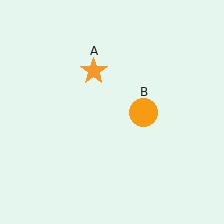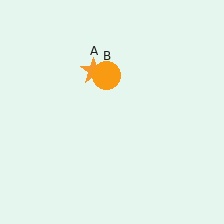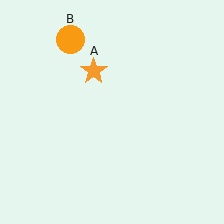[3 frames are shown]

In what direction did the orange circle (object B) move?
The orange circle (object B) moved up and to the left.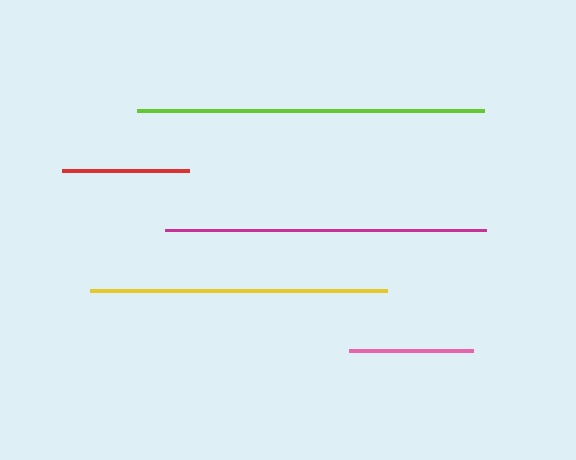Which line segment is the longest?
The lime line is the longest at approximately 347 pixels.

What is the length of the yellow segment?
The yellow segment is approximately 297 pixels long.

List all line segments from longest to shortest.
From longest to shortest: lime, magenta, yellow, red, pink.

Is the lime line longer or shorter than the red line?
The lime line is longer than the red line.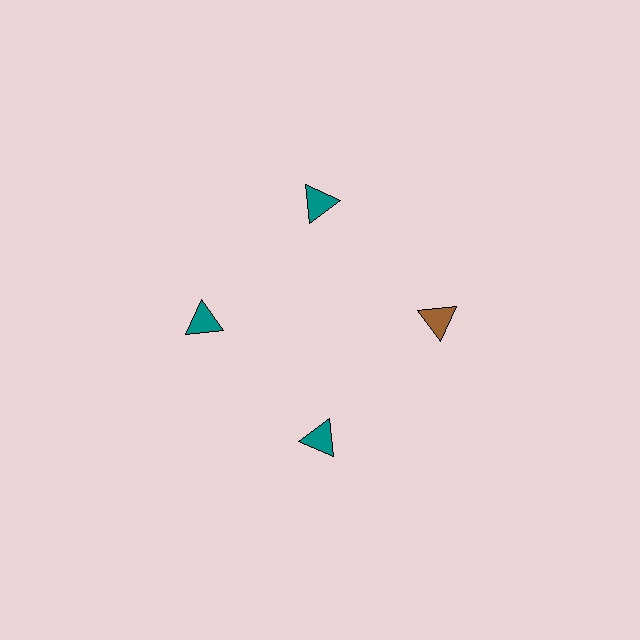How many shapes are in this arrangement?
There are 4 shapes arranged in a ring pattern.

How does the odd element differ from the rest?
It has a different color: brown instead of teal.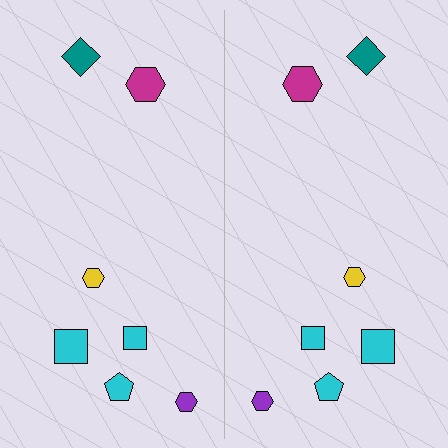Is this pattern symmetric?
Yes, this pattern has bilateral (reflection) symmetry.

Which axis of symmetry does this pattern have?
The pattern has a vertical axis of symmetry running through the center of the image.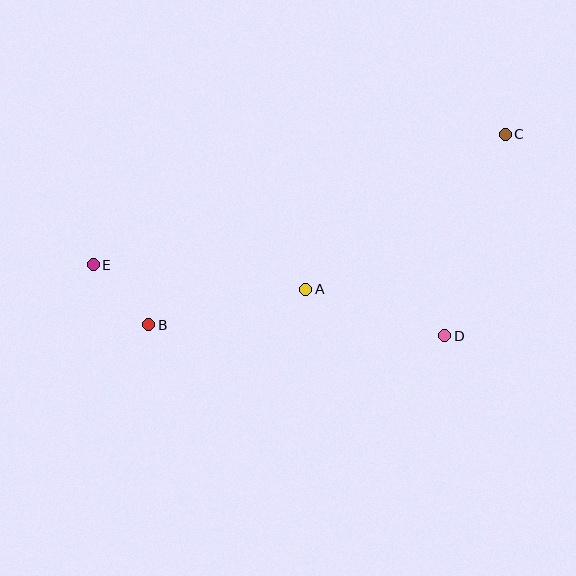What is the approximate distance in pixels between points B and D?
The distance between B and D is approximately 297 pixels.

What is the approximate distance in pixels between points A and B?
The distance between A and B is approximately 161 pixels.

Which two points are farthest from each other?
Points C and E are farthest from each other.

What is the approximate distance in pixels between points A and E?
The distance between A and E is approximately 214 pixels.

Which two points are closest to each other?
Points B and E are closest to each other.